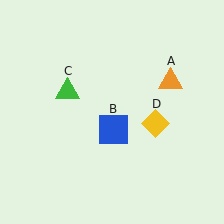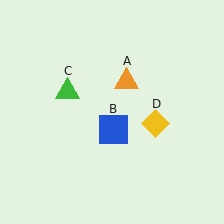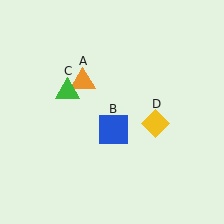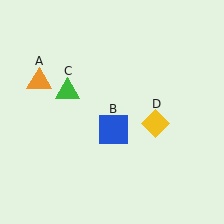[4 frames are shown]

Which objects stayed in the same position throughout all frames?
Blue square (object B) and green triangle (object C) and yellow diamond (object D) remained stationary.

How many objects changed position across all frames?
1 object changed position: orange triangle (object A).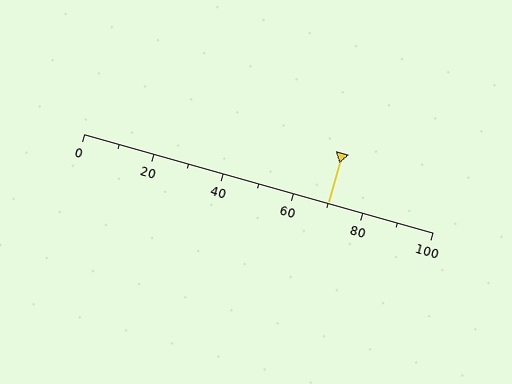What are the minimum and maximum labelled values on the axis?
The axis runs from 0 to 100.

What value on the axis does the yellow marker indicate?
The marker indicates approximately 70.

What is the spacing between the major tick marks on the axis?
The major ticks are spaced 20 apart.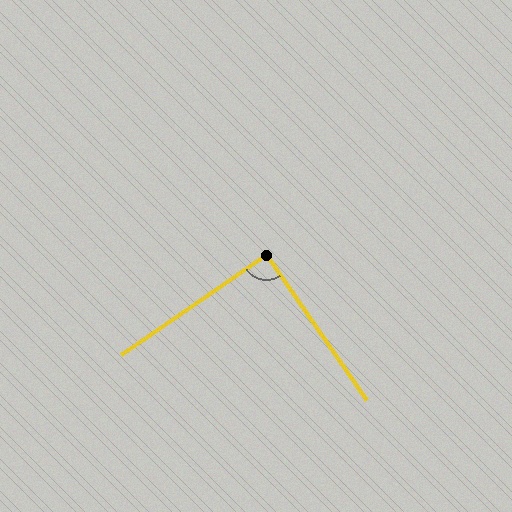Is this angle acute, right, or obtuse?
It is approximately a right angle.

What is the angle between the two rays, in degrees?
Approximately 90 degrees.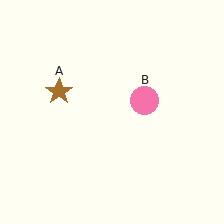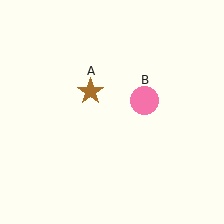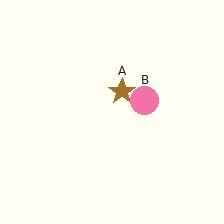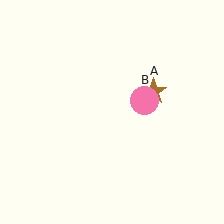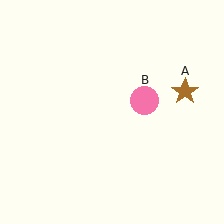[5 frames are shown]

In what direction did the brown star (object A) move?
The brown star (object A) moved right.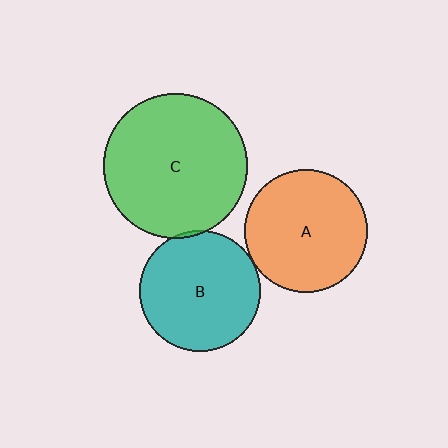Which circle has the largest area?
Circle C (green).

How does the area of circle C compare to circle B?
Approximately 1.4 times.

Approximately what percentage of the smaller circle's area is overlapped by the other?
Approximately 5%.